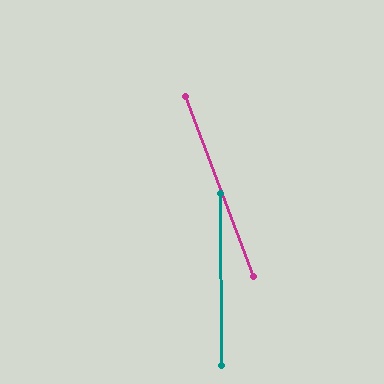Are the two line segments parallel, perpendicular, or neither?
Neither parallel nor perpendicular — they differ by about 21°.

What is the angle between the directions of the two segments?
Approximately 21 degrees.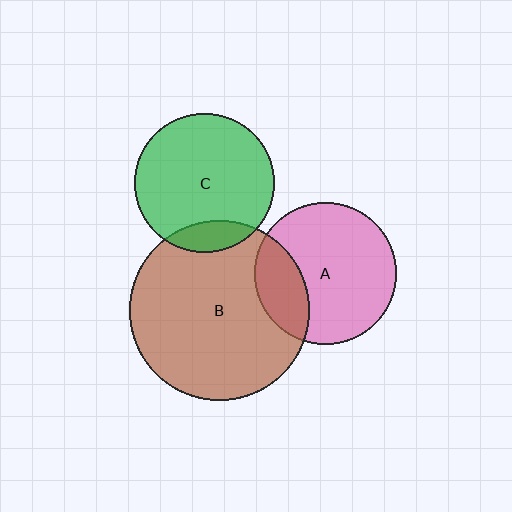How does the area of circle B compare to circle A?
Approximately 1.6 times.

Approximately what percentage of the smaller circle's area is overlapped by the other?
Approximately 25%.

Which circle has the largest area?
Circle B (brown).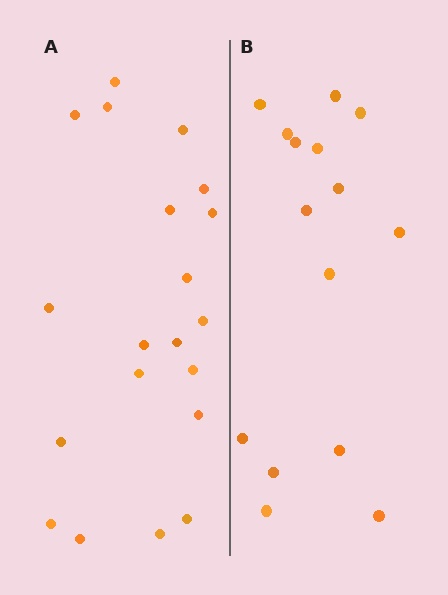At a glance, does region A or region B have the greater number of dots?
Region A (the left region) has more dots.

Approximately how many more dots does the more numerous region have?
Region A has about 5 more dots than region B.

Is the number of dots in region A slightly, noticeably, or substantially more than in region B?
Region A has noticeably more, but not dramatically so. The ratio is roughly 1.3 to 1.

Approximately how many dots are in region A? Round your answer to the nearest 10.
About 20 dots.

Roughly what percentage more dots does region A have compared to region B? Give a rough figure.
About 35% more.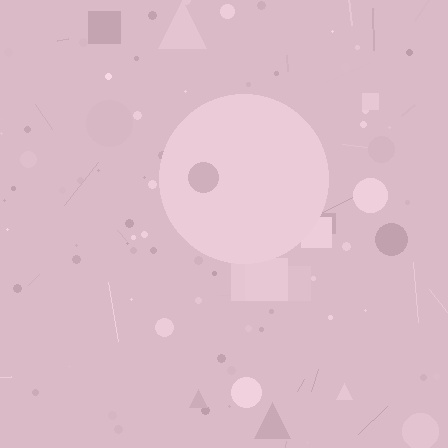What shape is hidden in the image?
A circle is hidden in the image.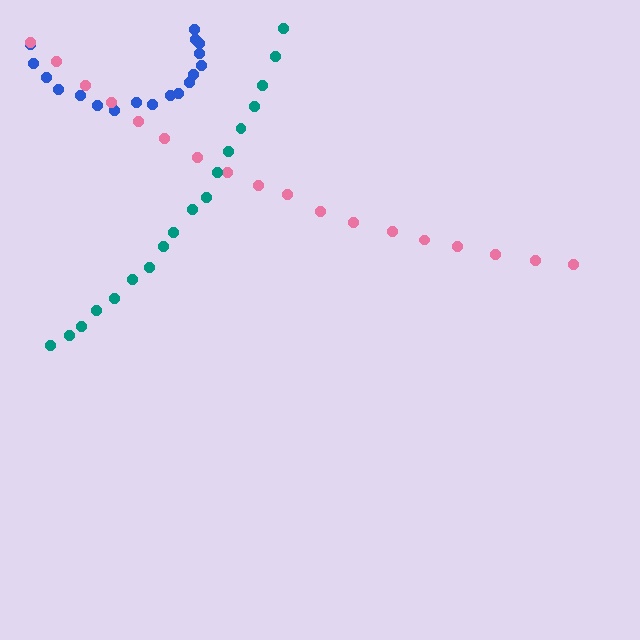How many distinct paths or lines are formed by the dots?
There are 3 distinct paths.